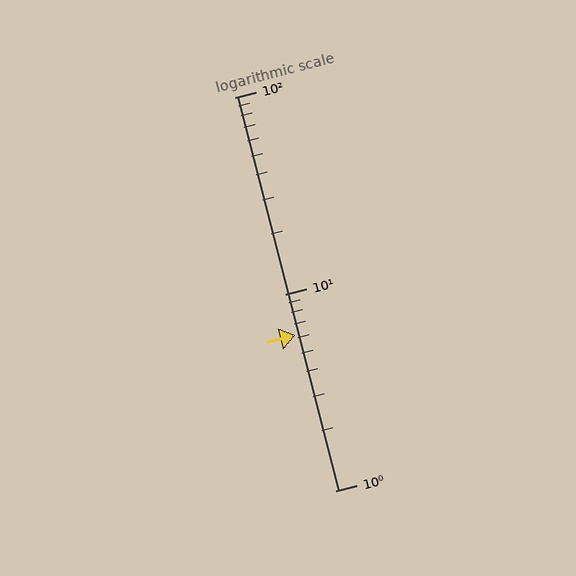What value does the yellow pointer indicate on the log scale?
The pointer indicates approximately 6.2.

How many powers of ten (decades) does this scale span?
The scale spans 2 decades, from 1 to 100.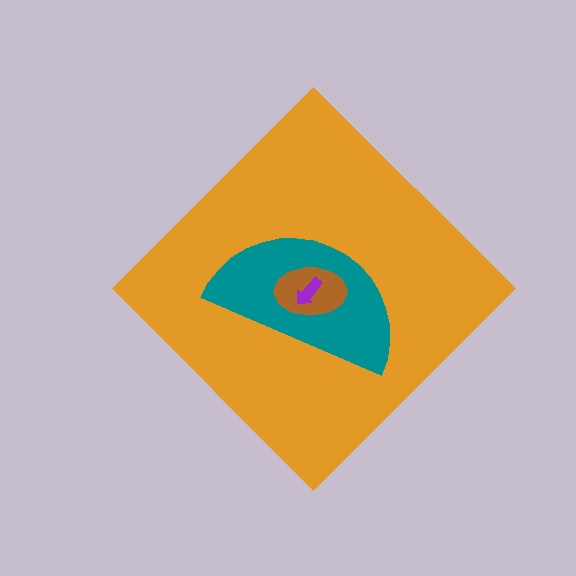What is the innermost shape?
The purple arrow.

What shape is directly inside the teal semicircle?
The brown ellipse.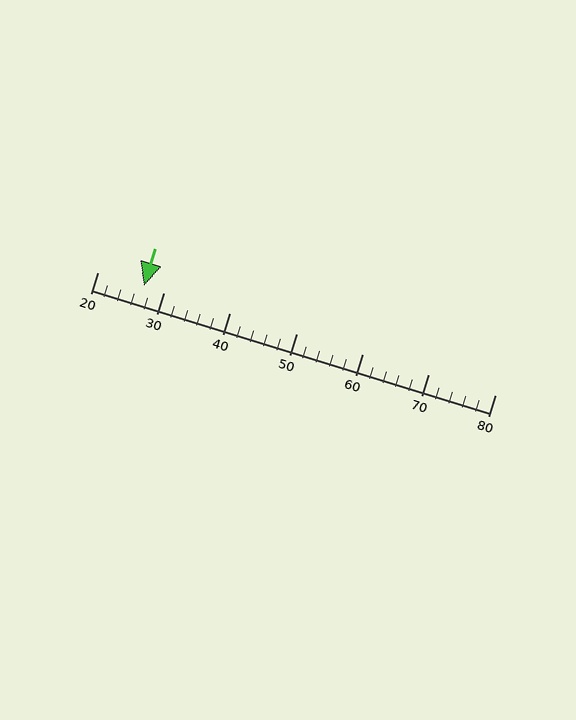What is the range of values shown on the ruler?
The ruler shows values from 20 to 80.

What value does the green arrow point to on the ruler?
The green arrow points to approximately 27.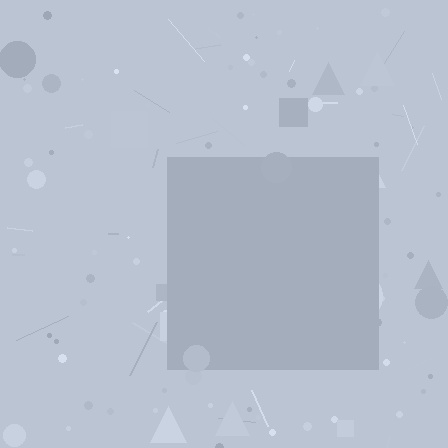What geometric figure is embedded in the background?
A square is embedded in the background.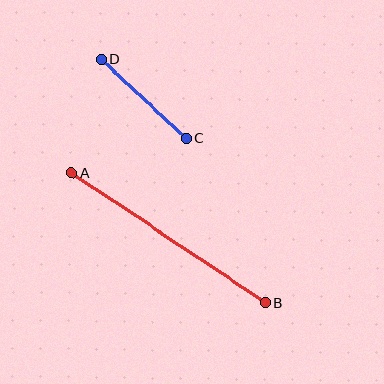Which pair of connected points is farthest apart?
Points A and B are farthest apart.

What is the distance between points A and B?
The distance is approximately 233 pixels.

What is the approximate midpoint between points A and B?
The midpoint is at approximately (168, 238) pixels.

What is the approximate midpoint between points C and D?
The midpoint is at approximately (143, 98) pixels.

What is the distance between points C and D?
The distance is approximately 116 pixels.